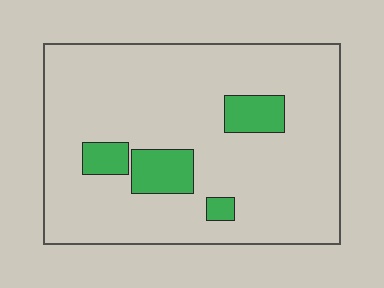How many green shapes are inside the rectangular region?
4.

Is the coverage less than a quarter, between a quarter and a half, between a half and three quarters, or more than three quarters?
Less than a quarter.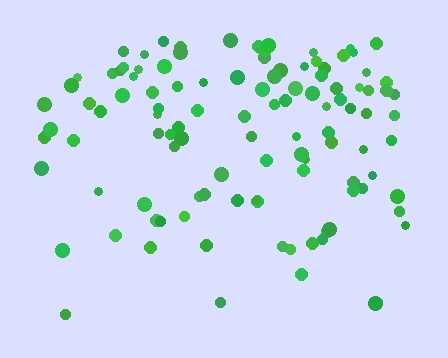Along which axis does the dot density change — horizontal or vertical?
Vertical.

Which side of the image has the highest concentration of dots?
The top.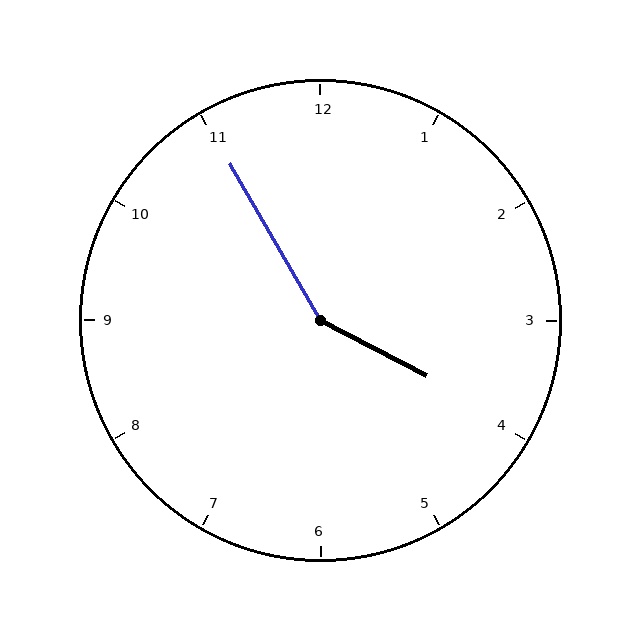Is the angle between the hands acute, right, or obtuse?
It is obtuse.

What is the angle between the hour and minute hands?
Approximately 148 degrees.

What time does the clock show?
3:55.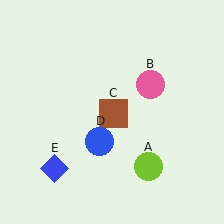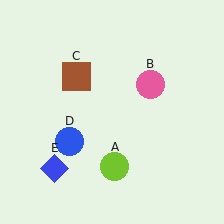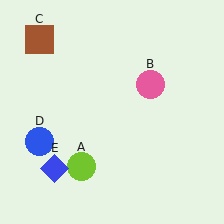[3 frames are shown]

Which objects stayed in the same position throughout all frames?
Pink circle (object B) and blue diamond (object E) remained stationary.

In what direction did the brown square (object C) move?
The brown square (object C) moved up and to the left.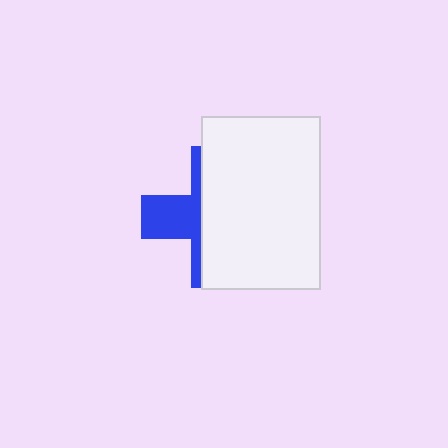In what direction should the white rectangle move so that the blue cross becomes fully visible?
The white rectangle should move right. That is the shortest direction to clear the overlap and leave the blue cross fully visible.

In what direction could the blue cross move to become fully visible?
The blue cross could move left. That would shift it out from behind the white rectangle entirely.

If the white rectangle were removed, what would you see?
You would see the complete blue cross.